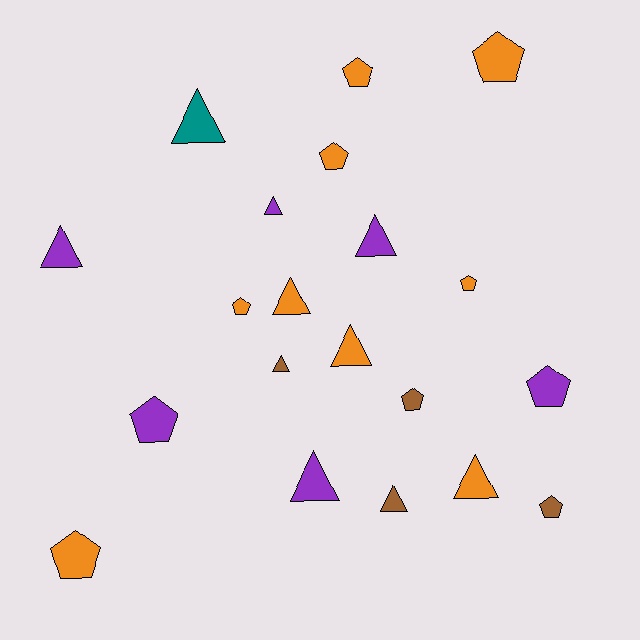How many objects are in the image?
There are 20 objects.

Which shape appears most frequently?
Triangle, with 10 objects.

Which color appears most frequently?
Orange, with 9 objects.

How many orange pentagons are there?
There are 6 orange pentagons.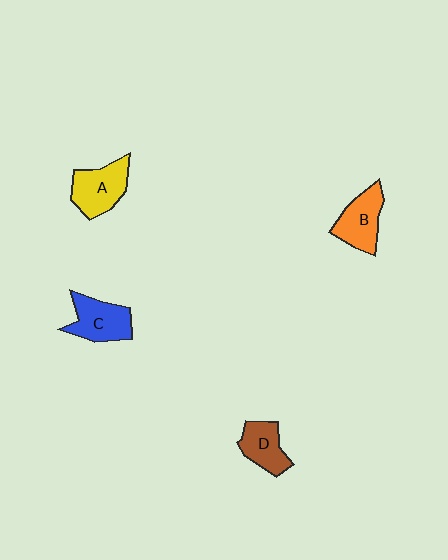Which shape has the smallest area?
Shape D (brown).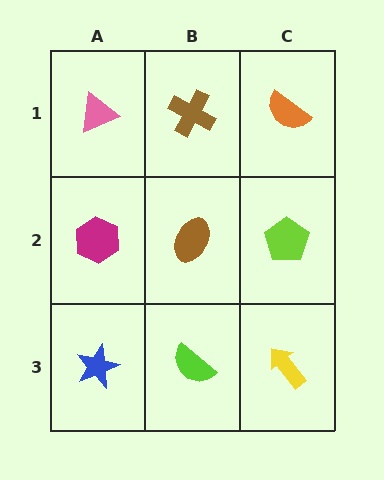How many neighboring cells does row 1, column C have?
2.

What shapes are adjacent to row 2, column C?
An orange semicircle (row 1, column C), a yellow arrow (row 3, column C), a brown ellipse (row 2, column B).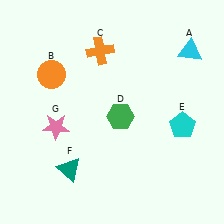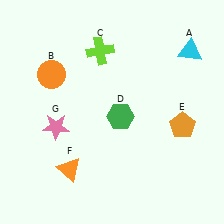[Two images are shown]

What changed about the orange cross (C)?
In Image 1, C is orange. In Image 2, it changed to lime.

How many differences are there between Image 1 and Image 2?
There are 3 differences between the two images.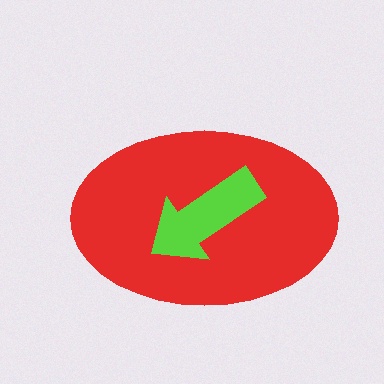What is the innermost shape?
The lime arrow.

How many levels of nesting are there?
2.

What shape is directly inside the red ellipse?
The lime arrow.